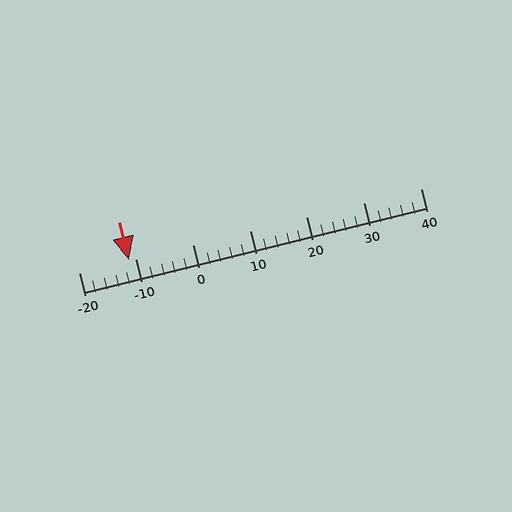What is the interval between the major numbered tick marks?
The major tick marks are spaced 10 units apart.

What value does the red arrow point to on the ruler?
The red arrow points to approximately -11.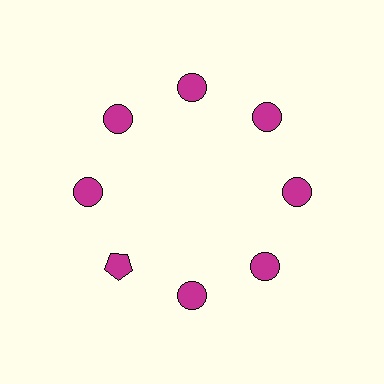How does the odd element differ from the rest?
It has a different shape: pentagon instead of circle.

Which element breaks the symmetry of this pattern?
The magenta pentagon at roughly the 8 o'clock position breaks the symmetry. All other shapes are magenta circles.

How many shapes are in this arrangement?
There are 8 shapes arranged in a ring pattern.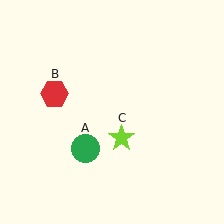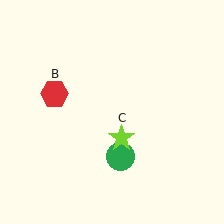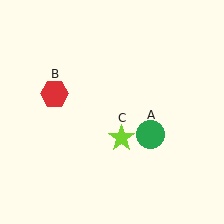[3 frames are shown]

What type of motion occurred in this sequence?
The green circle (object A) rotated counterclockwise around the center of the scene.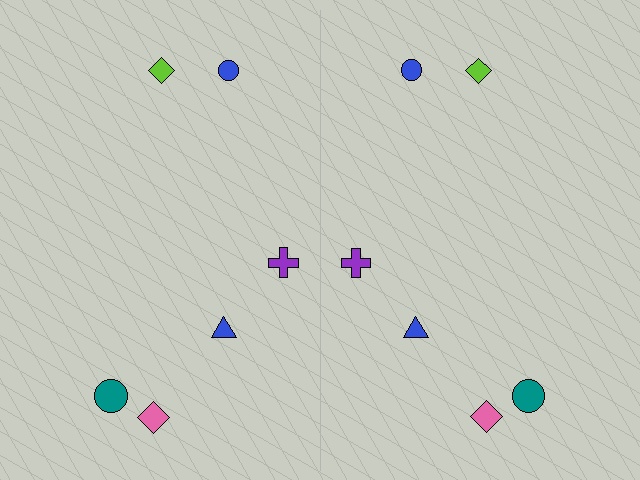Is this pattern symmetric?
Yes, this pattern has bilateral (reflection) symmetry.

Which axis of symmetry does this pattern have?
The pattern has a vertical axis of symmetry running through the center of the image.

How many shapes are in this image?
There are 12 shapes in this image.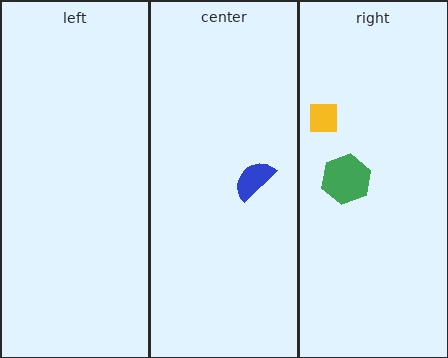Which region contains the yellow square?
The right region.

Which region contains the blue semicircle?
The center region.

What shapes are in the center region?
The blue semicircle.